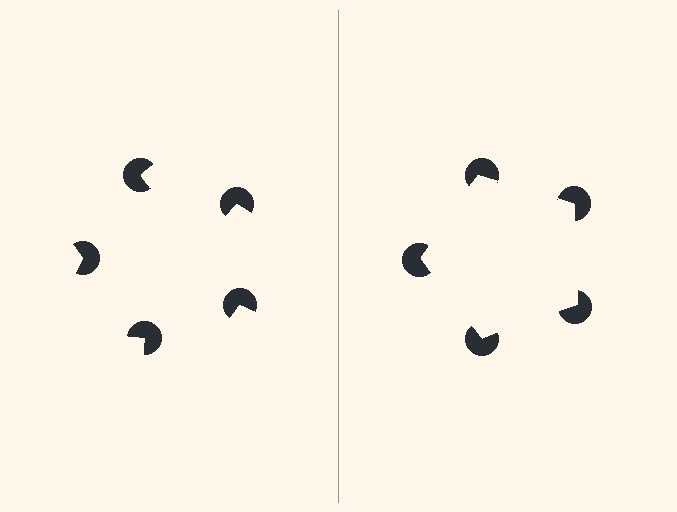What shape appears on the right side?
An illusory pentagon.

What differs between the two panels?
The pac-man discs are positioned identically on both sides; only the wedge orientations differ. On the right they align to a pentagon; on the left they are misaligned.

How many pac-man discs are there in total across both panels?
10 — 5 on each side.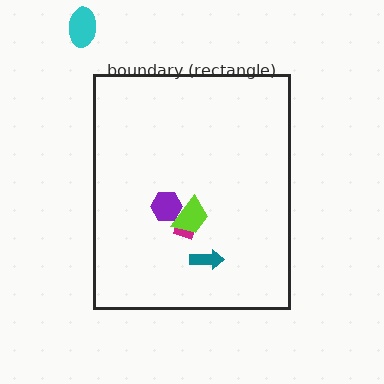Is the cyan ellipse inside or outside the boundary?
Outside.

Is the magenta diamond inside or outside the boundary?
Inside.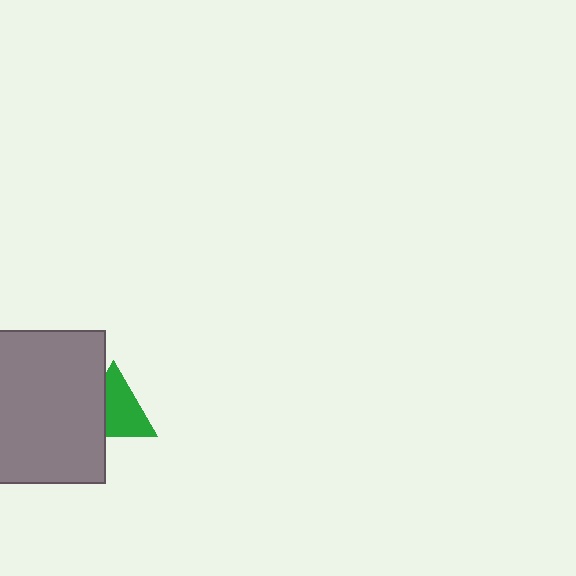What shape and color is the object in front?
The object in front is a gray rectangle.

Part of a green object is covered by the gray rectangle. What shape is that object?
It is a triangle.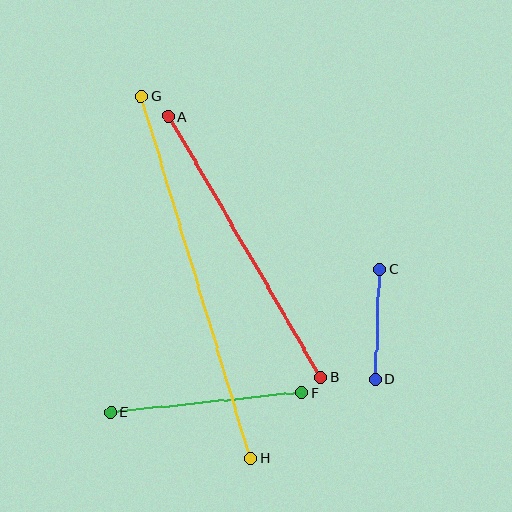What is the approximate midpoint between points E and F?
The midpoint is at approximately (206, 402) pixels.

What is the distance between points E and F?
The distance is approximately 192 pixels.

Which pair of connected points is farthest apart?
Points G and H are farthest apart.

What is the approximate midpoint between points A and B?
The midpoint is at approximately (245, 247) pixels.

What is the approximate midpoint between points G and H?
The midpoint is at approximately (196, 277) pixels.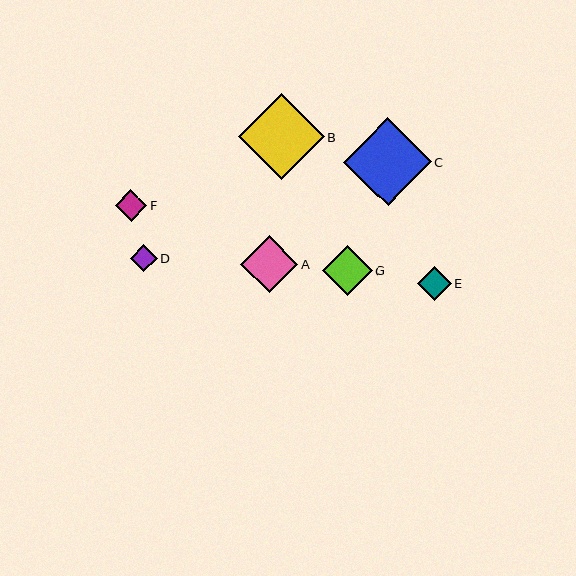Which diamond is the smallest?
Diamond D is the smallest with a size of approximately 27 pixels.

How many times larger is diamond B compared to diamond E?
Diamond B is approximately 2.5 times the size of diamond E.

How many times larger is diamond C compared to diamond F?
Diamond C is approximately 2.8 times the size of diamond F.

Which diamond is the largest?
Diamond C is the largest with a size of approximately 87 pixels.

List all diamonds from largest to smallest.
From largest to smallest: C, B, A, G, E, F, D.